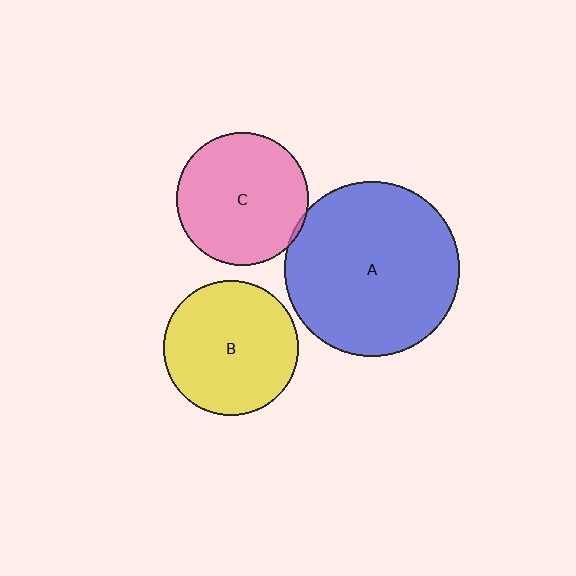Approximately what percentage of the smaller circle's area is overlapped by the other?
Approximately 5%.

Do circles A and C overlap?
Yes.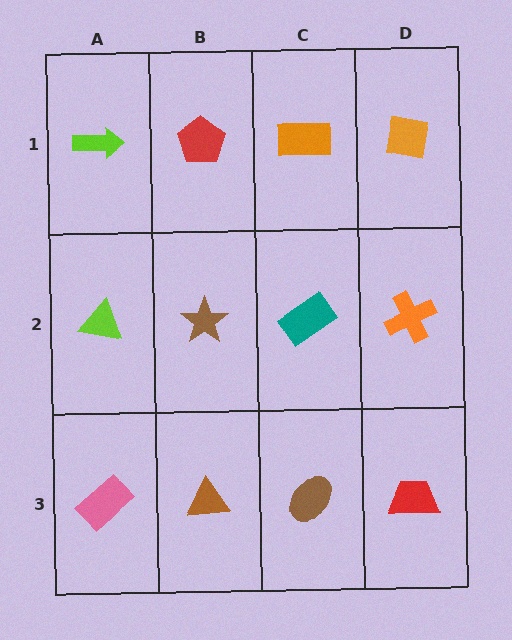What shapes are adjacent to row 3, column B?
A brown star (row 2, column B), a pink rectangle (row 3, column A), a brown ellipse (row 3, column C).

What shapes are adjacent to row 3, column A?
A lime triangle (row 2, column A), a brown triangle (row 3, column B).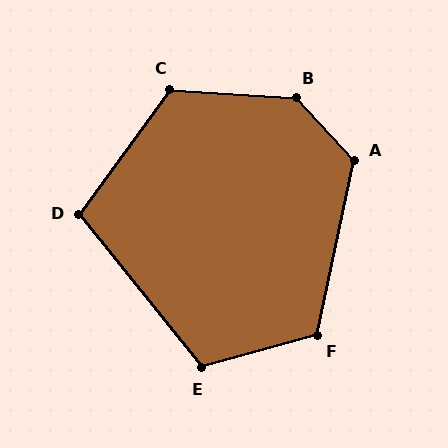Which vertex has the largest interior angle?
B, at approximately 137 degrees.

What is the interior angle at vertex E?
Approximately 113 degrees (obtuse).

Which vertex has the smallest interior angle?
D, at approximately 106 degrees.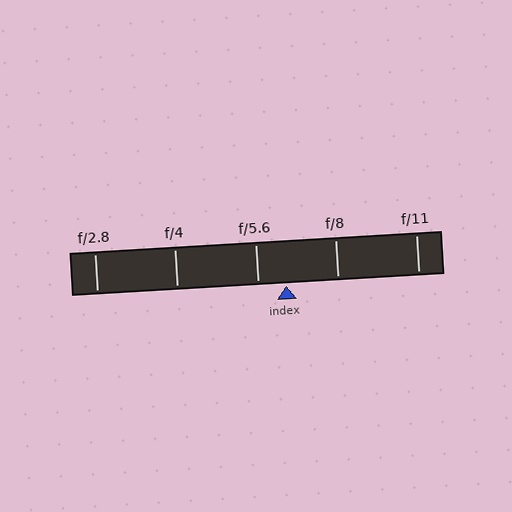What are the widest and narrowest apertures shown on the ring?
The widest aperture shown is f/2.8 and the narrowest is f/11.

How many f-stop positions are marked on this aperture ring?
There are 5 f-stop positions marked.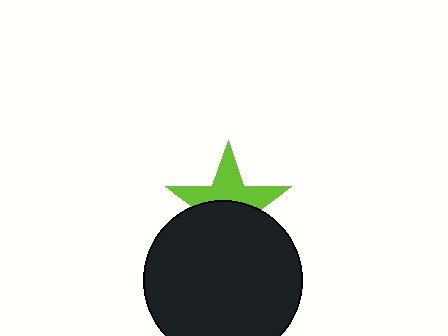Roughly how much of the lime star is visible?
About half of it is visible (roughly 49%).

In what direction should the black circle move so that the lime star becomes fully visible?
The black circle should move down. That is the shortest direction to clear the overlap and leave the lime star fully visible.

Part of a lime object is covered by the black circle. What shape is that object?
It is a star.